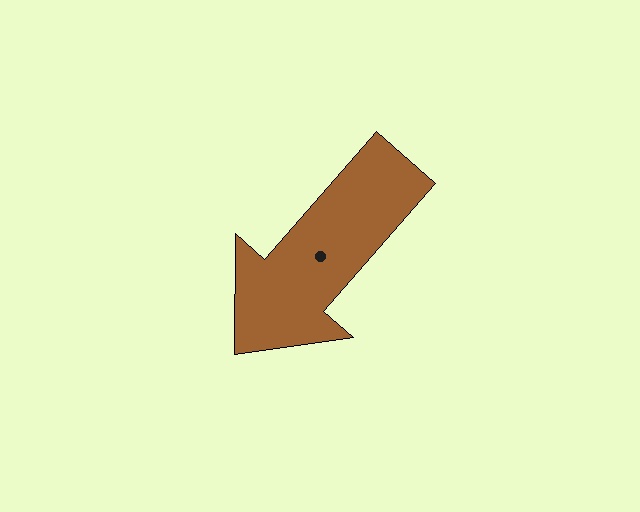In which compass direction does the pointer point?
Southwest.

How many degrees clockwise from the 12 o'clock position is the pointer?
Approximately 221 degrees.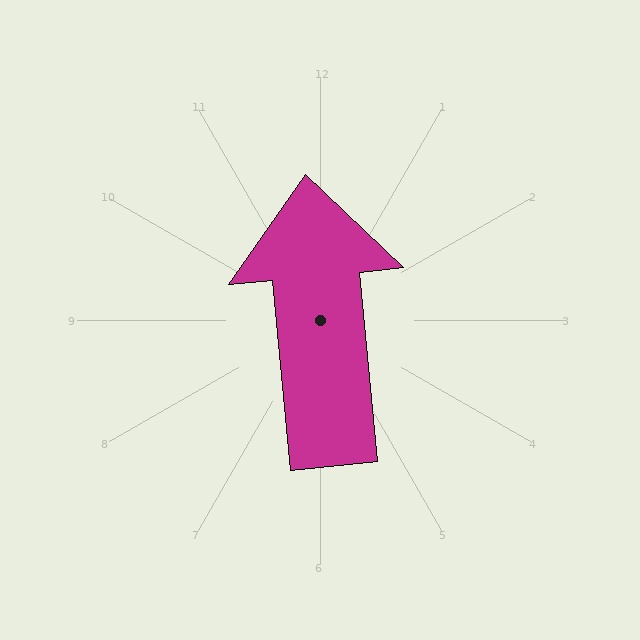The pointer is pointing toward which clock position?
Roughly 12 o'clock.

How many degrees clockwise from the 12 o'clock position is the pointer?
Approximately 355 degrees.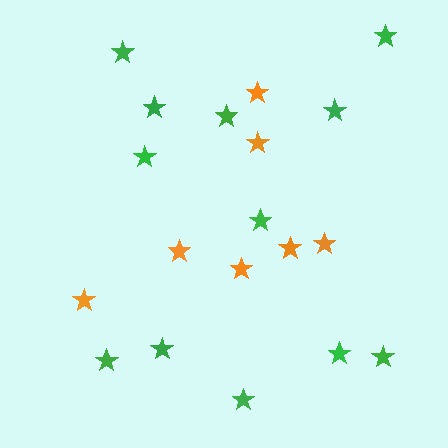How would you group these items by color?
There are 2 groups: one group of green stars (12) and one group of orange stars (7).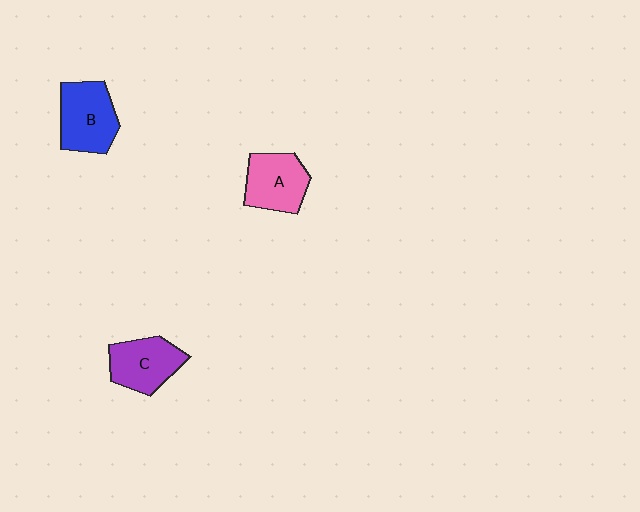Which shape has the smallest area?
Shape C (purple).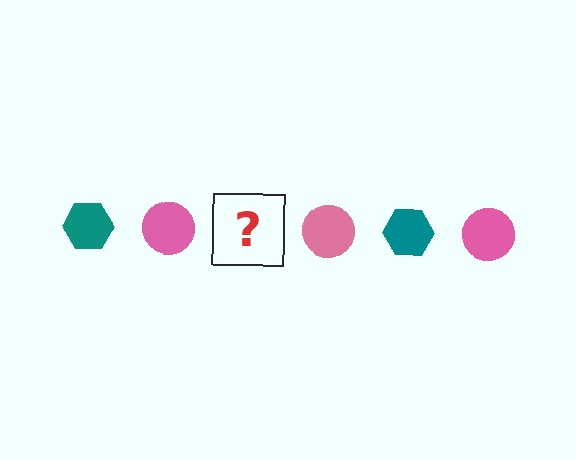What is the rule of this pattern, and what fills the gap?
The rule is that the pattern alternates between teal hexagon and pink circle. The gap should be filled with a teal hexagon.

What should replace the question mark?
The question mark should be replaced with a teal hexagon.